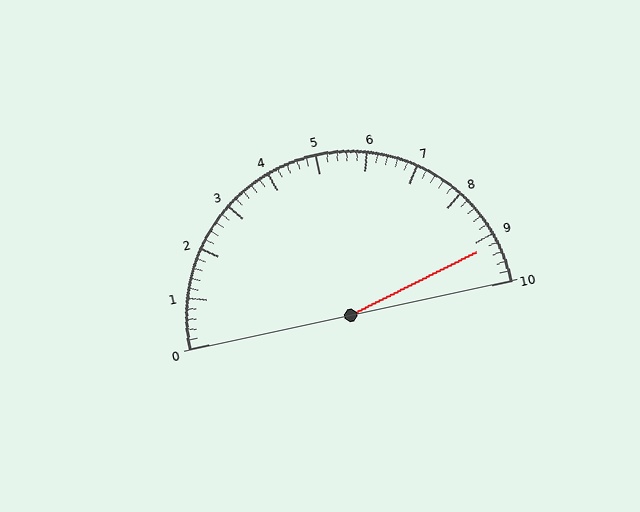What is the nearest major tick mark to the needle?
The nearest major tick mark is 9.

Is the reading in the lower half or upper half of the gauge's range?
The reading is in the upper half of the range (0 to 10).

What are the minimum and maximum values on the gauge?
The gauge ranges from 0 to 10.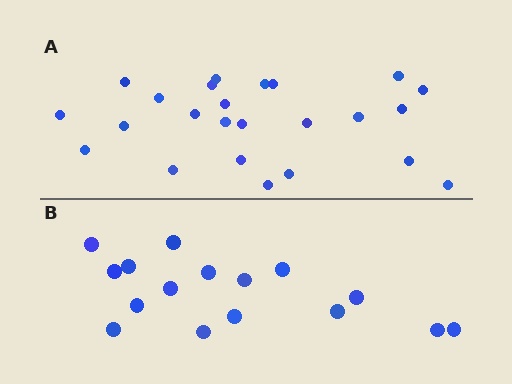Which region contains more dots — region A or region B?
Region A (the top region) has more dots.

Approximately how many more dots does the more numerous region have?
Region A has roughly 8 or so more dots than region B.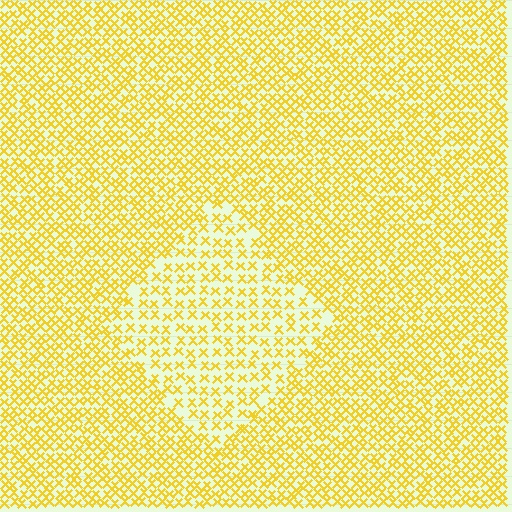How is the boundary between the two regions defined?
The boundary is defined by a change in element density (approximately 1.8x ratio). All elements are the same color, size, and shape.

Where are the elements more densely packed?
The elements are more densely packed outside the diamond boundary.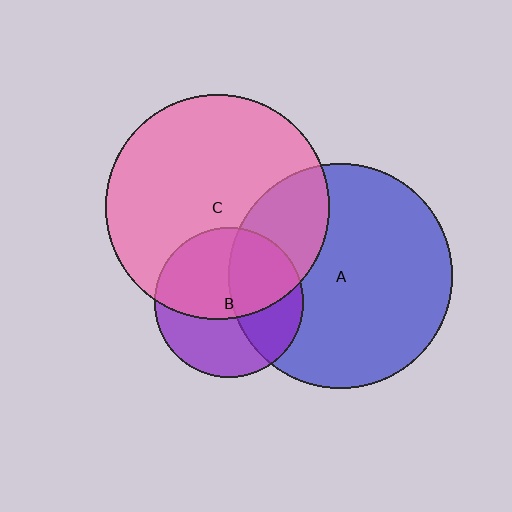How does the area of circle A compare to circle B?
Approximately 2.2 times.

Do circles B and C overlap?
Yes.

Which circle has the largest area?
Circle C (pink).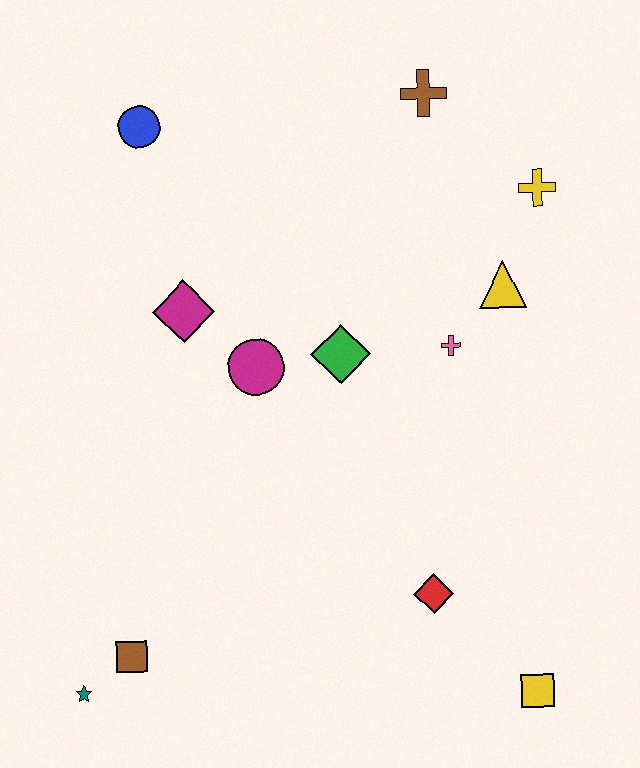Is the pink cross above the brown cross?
No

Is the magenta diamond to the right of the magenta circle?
No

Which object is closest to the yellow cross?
The yellow triangle is closest to the yellow cross.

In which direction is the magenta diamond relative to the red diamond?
The magenta diamond is above the red diamond.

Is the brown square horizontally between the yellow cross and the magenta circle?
No